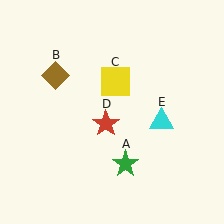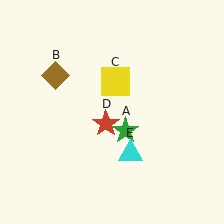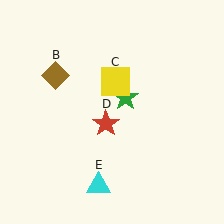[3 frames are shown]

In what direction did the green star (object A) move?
The green star (object A) moved up.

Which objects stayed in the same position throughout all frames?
Brown diamond (object B) and yellow square (object C) and red star (object D) remained stationary.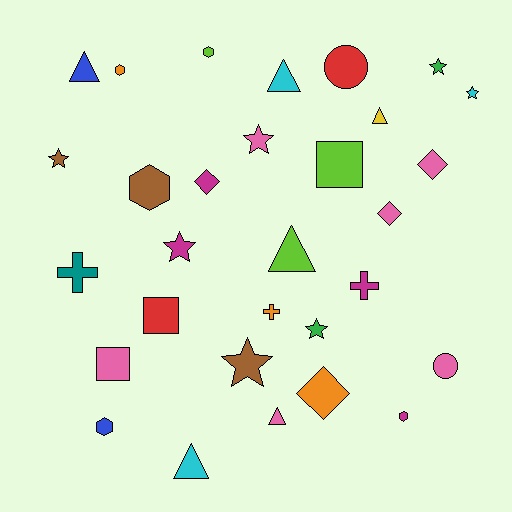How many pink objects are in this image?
There are 6 pink objects.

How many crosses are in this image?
There are 3 crosses.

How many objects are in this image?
There are 30 objects.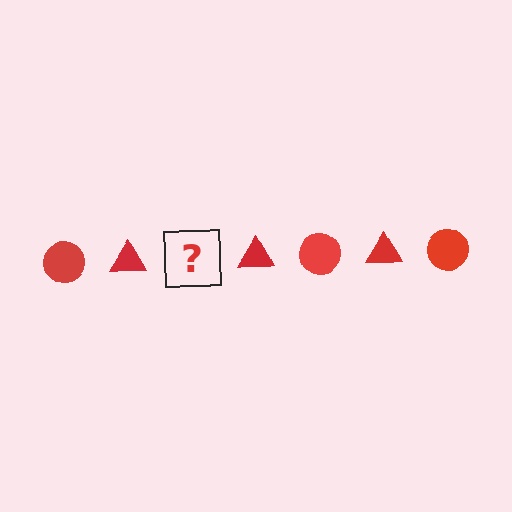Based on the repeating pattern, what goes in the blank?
The blank should be a red circle.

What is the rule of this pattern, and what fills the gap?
The rule is that the pattern cycles through circle, triangle shapes in red. The gap should be filled with a red circle.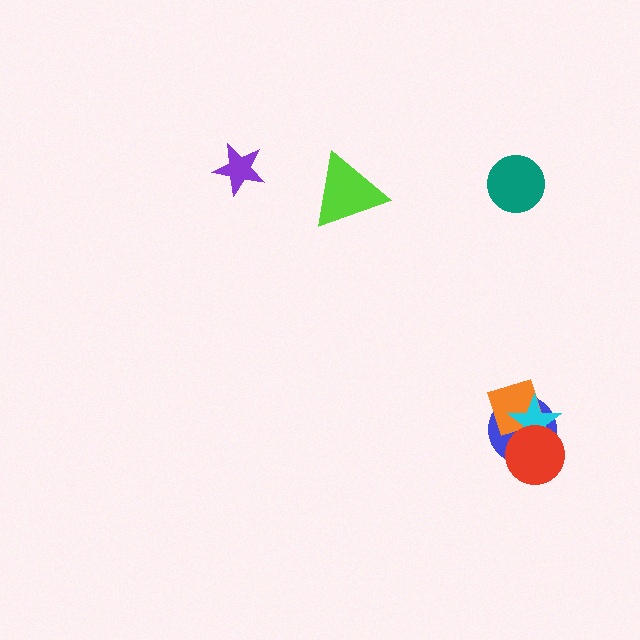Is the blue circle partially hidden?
Yes, it is partially covered by another shape.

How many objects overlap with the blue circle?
3 objects overlap with the blue circle.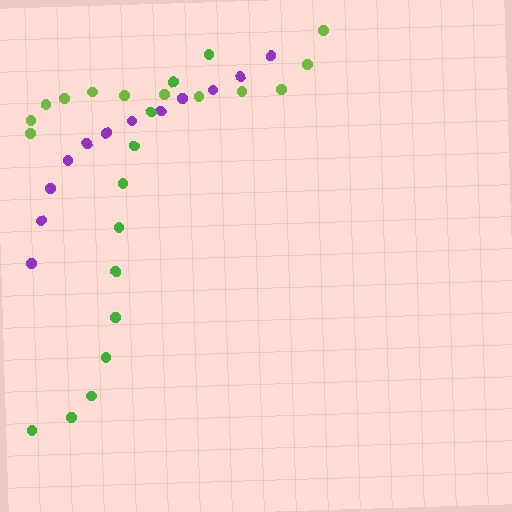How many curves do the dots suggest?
There are 3 distinct paths.